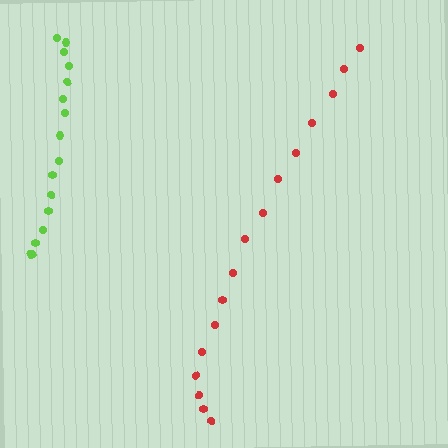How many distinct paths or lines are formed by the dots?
There are 2 distinct paths.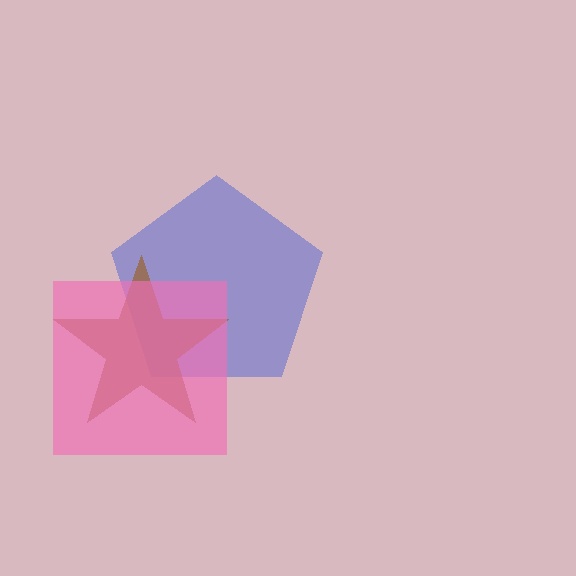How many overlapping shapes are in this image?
There are 3 overlapping shapes in the image.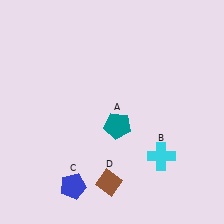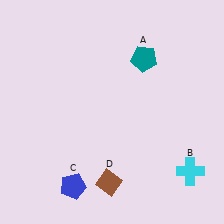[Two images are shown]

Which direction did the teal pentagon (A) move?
The teal pentagon (A) moved up.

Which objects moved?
The objects that moved are: the teal pentagon (A), the cyan cross (B).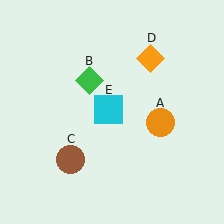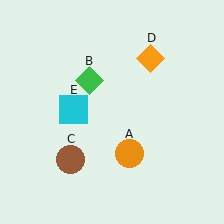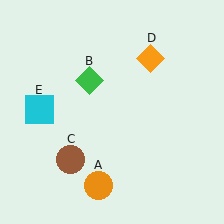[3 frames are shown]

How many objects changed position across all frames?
2 objects changed position: orange circle (object A), cyan square (object E).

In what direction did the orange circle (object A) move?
The orange circle (object A) moved down and to the left.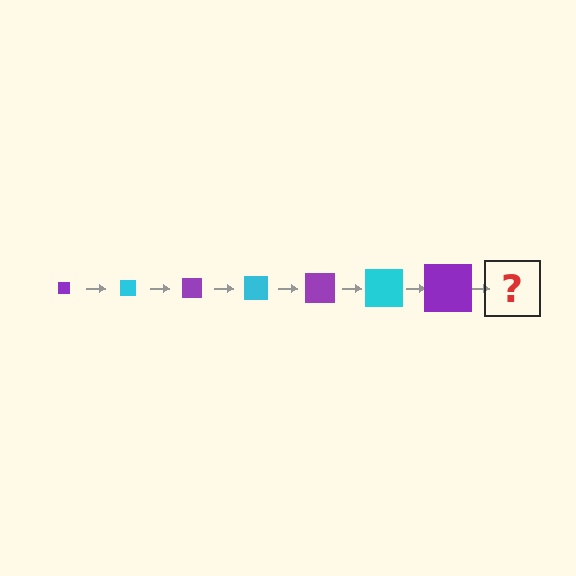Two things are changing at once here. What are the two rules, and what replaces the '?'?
The two rules are that the square grows larger each step and the color cycles through purple and cyan. The '?' should be a cyan square, larger than the previous one.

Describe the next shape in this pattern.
It should be a cyan square, larger than the previous one.